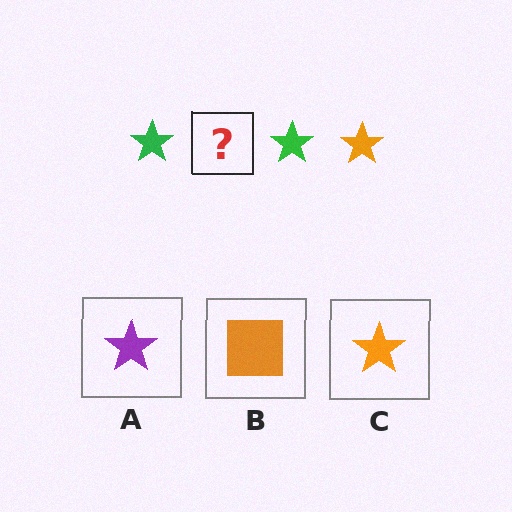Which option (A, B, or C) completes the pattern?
C.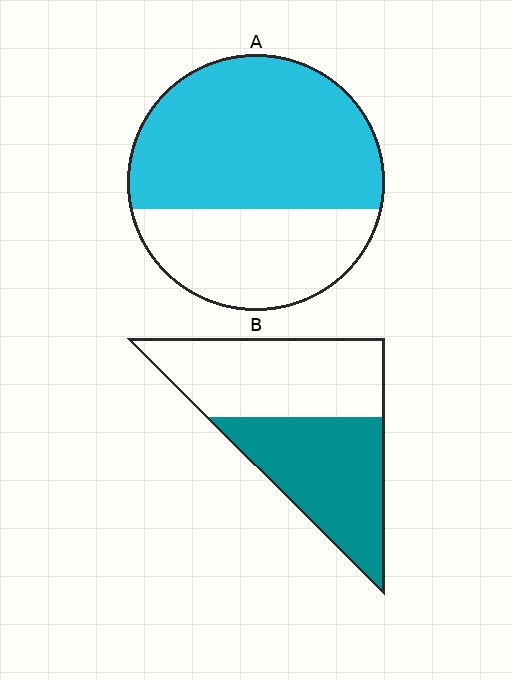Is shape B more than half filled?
Roughly half.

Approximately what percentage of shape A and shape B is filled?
A is approximately 65% and B is approximately 50%.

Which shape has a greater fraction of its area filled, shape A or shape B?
Shape A.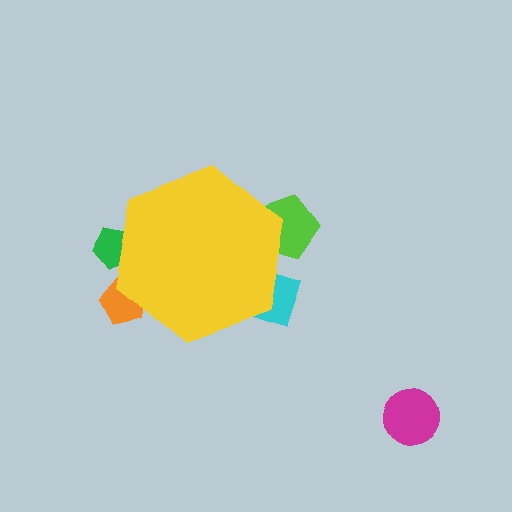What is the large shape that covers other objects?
A yellow hexagon.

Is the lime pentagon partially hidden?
Yes, the lime pentagon is partially hidden behind the yellow hexagon.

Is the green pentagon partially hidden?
Yes, the green pentagon is partially hidden behind the yellow hexagon.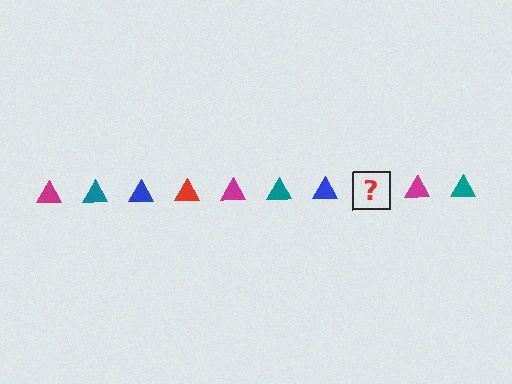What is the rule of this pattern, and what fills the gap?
The rule is that the pattern cycles through magenta, teal, blue, red triangles. The gap should be filled with a red triangle.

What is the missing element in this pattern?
The missing element is a red triangle.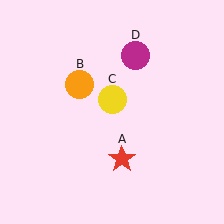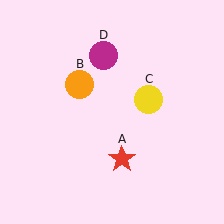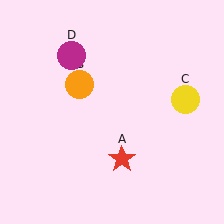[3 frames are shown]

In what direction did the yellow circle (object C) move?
The yellow circle (object C) moved right.